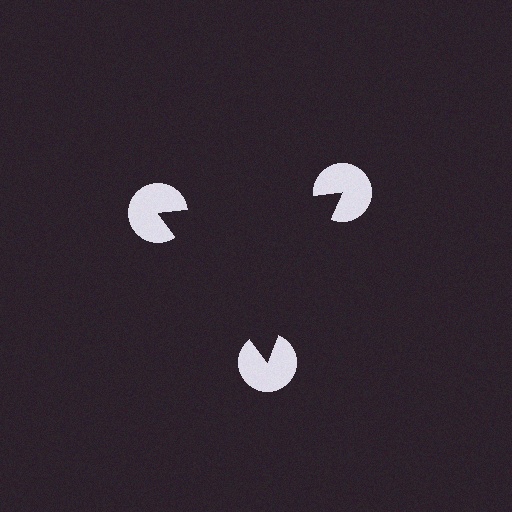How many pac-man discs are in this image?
There are 3 — one at each vertex of the illusory triangle.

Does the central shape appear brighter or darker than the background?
It typically appears slightly darker than the background, even though no actual brightness change is drawn.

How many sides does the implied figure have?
3 sides.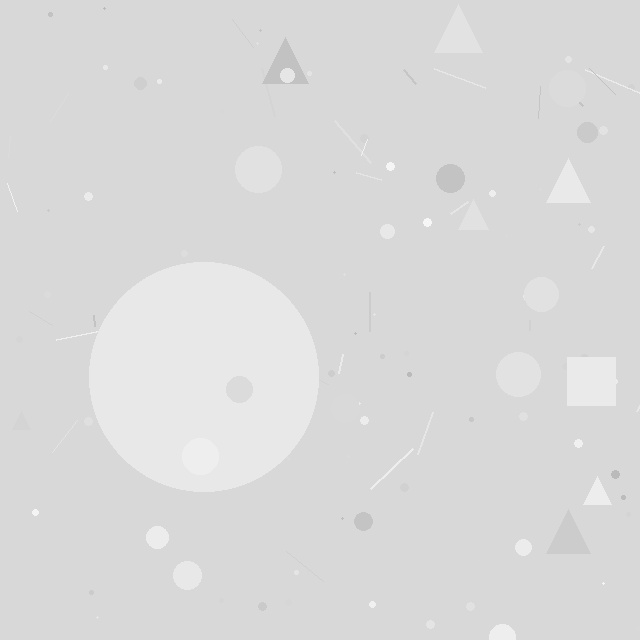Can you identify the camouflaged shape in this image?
The camouflaged shape is a circle.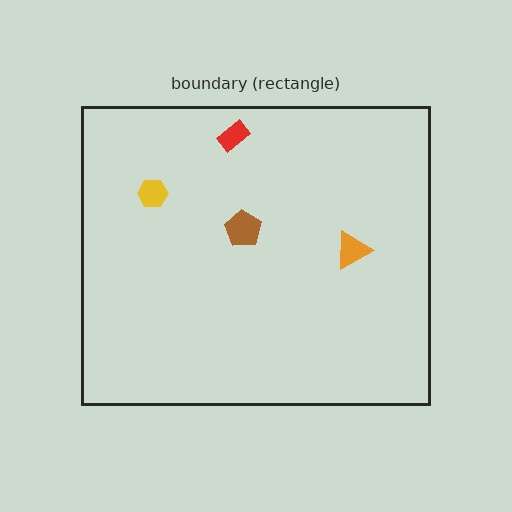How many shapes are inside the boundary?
4 inside, 0 outside.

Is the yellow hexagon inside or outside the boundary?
Inside.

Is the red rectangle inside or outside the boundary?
Inside.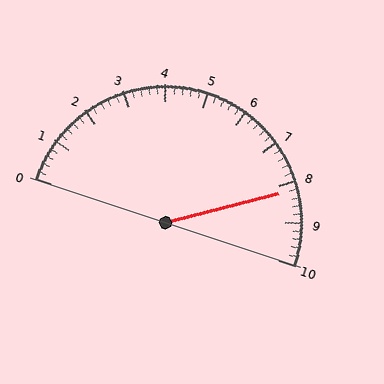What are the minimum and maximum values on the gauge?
The gauge ranges from 0 to 10.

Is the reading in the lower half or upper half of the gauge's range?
The reading is in the upper half of the range (0 to 10).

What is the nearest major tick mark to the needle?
The nearest major tick mark is 8.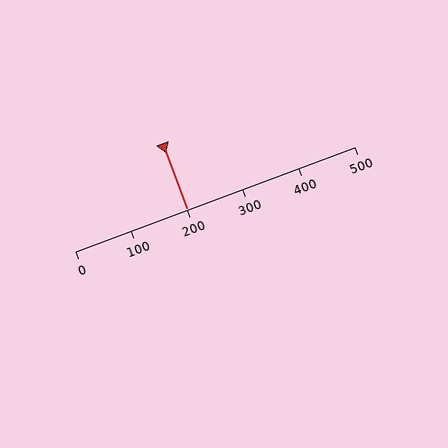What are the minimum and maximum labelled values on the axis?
The axis runs from 0 to 500.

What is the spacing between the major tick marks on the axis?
The major ticks are spaced 100 apart.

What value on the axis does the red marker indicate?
The marker indicates approximately 200.